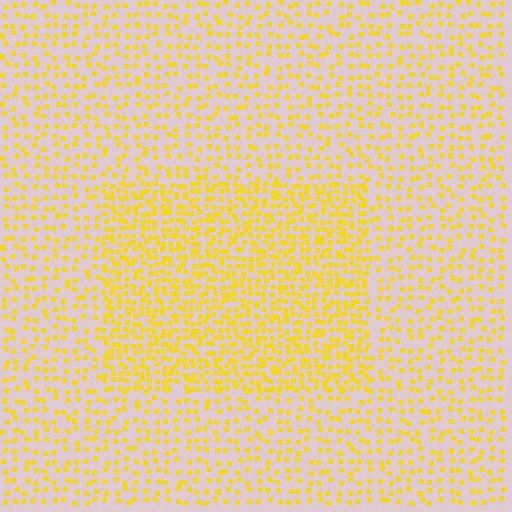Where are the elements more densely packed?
The elements are more densely packed inside the rectangle boundary.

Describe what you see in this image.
The image contains small yellow elements arranged at two different densities. A rectangle-shaped region is visible where the elements are more densely packed than the surrounding area.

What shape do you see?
I see a rectangle.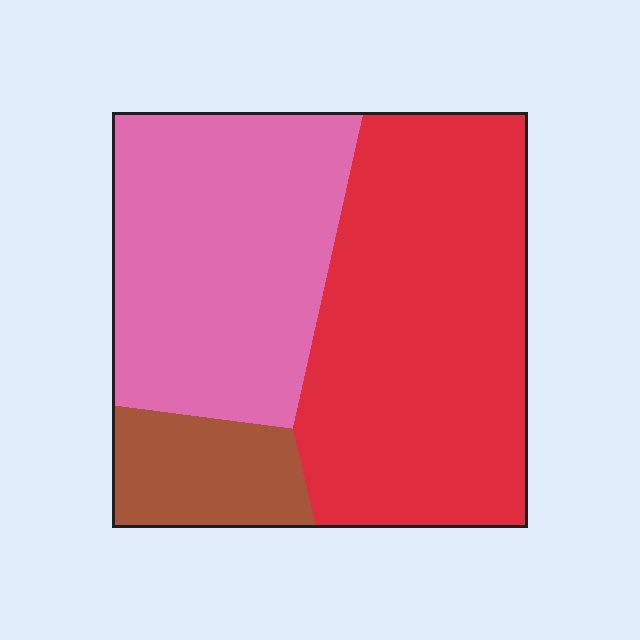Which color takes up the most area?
Red, at roughly 50%.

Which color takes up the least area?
Brown, at roughly 10%.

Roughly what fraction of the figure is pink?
Pink takes up about three eighths (3/8) of the figure.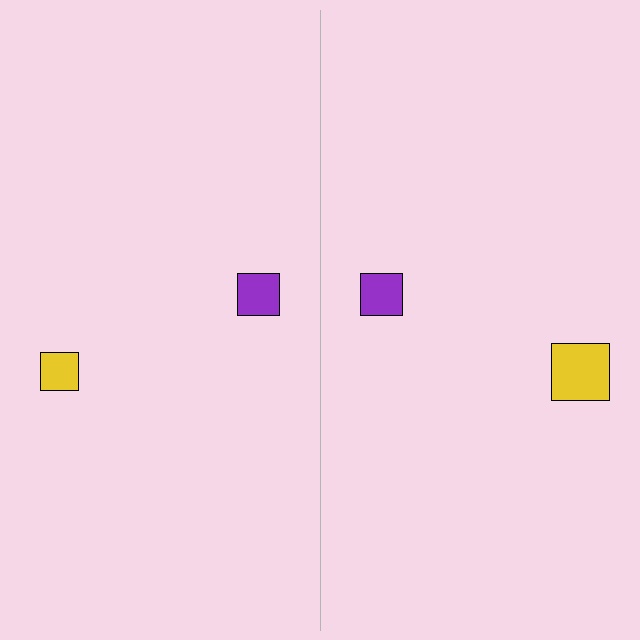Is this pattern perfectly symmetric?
No, the pattern is not perfectly symmetric. The yellow square on the right side has a different size than its mirror counterpart.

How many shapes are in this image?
There are 4 shapes in this image.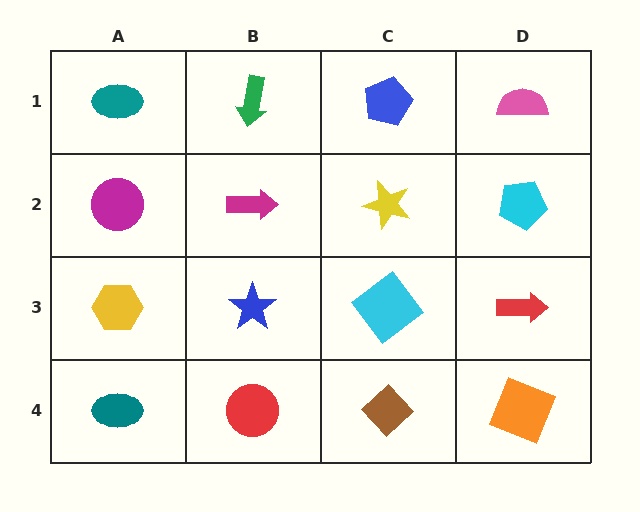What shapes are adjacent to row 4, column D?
A red arrow (row 3, column D), a brown diamond (row 4, column C).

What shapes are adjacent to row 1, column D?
A cyan pentagon (row 2, column D), a blue pentagon (row 1, column C).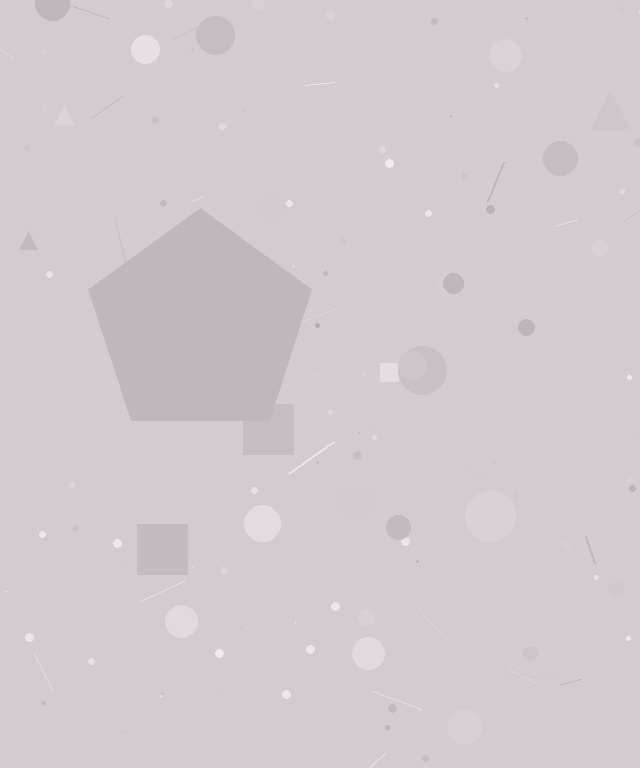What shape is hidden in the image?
A pentagon is hidden in the image.